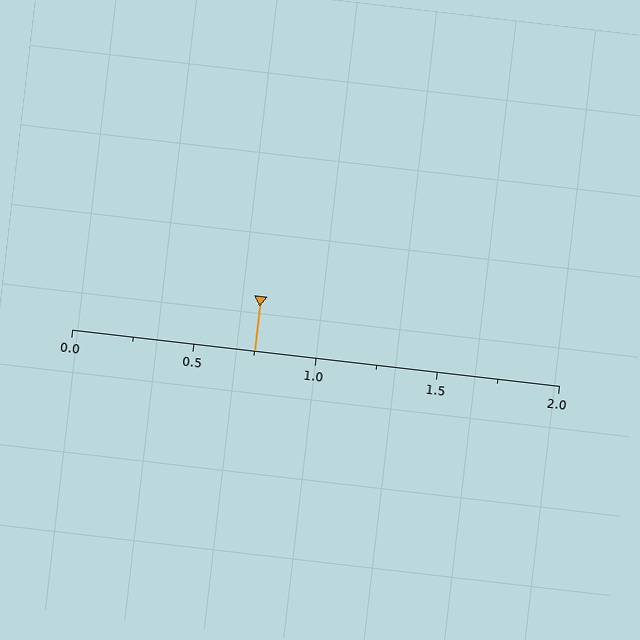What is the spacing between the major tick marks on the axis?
The major ticks are spaced 0.5 apart.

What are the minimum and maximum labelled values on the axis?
The axis runs from 0.0 to 2.0.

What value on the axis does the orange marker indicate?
The marker indicates approximately 0.75.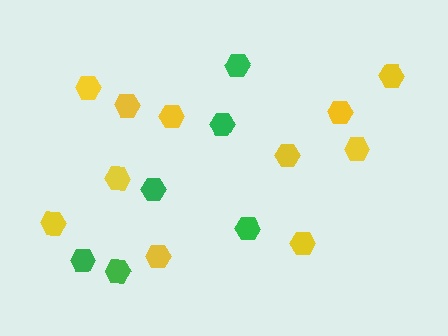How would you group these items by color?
There are 2 groups: one group of yellow hexagons (11) and one group of green hexagons (6).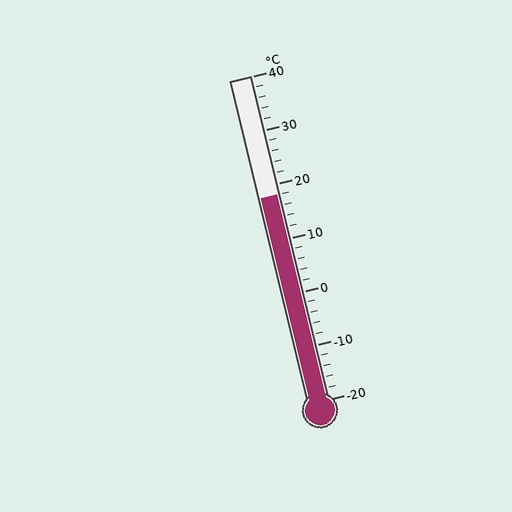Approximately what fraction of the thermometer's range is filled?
The thermometer is filled to approximately 65% of its range.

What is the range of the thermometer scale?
The thermometer scale ranges from -20°C to 40°C.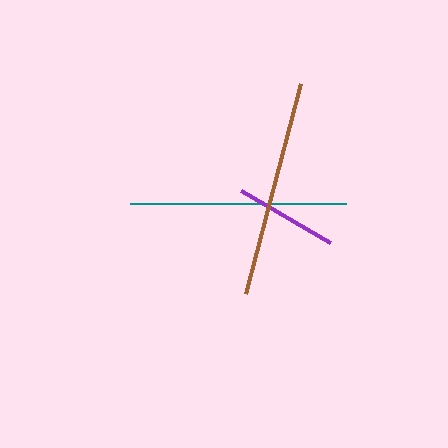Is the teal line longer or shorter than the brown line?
The brown line is longer than the teal line.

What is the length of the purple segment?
The purple segment is approximately 103 pixels long.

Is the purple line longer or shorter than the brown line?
The brown line is longer than the purple line.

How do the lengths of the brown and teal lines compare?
The brown and teal lines are approximately the same length.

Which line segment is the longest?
The brown line is the longest at approximately 218 pixels.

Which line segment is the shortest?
The purple line is the shortest at approximately 103 pixels.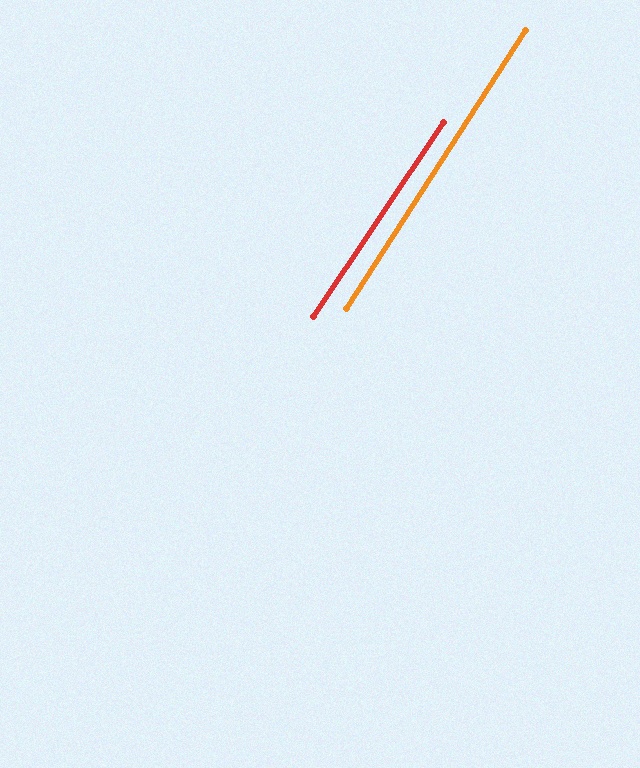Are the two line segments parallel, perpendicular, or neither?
Parallel — their directions differ by only 1.1°.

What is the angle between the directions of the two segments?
Approximately 1 degree.